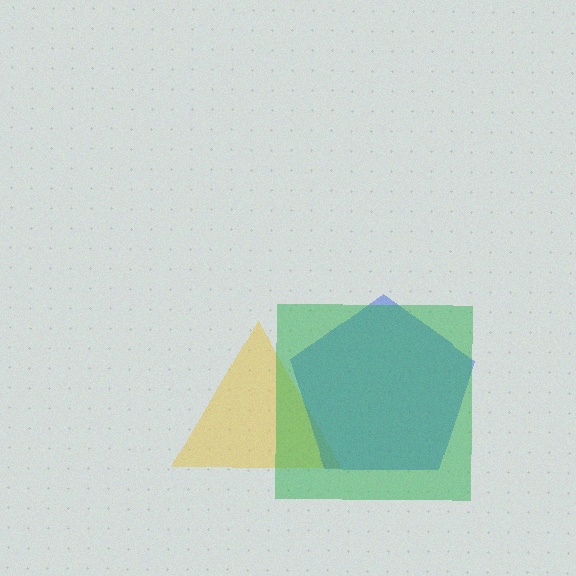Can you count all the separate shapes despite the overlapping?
Yes, there are 3 separate shapes.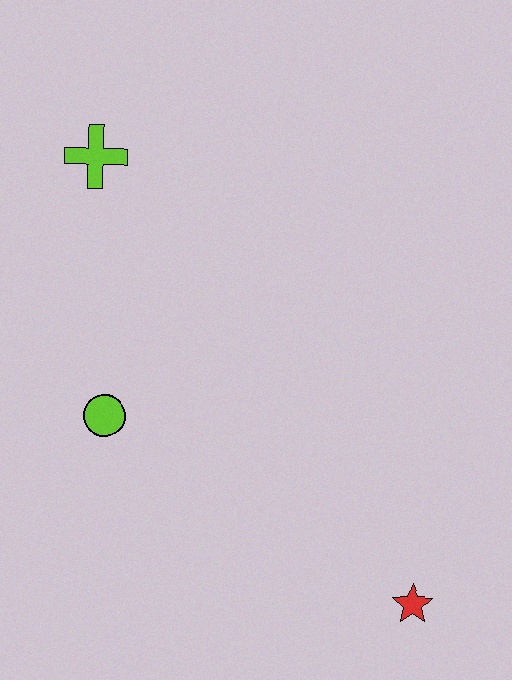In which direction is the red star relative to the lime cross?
The red star is below the lime cross.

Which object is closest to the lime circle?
The lime cross is closest to the lime circle.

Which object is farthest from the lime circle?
The red star is farthest from the lime circle.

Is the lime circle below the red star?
No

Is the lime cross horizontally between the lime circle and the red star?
No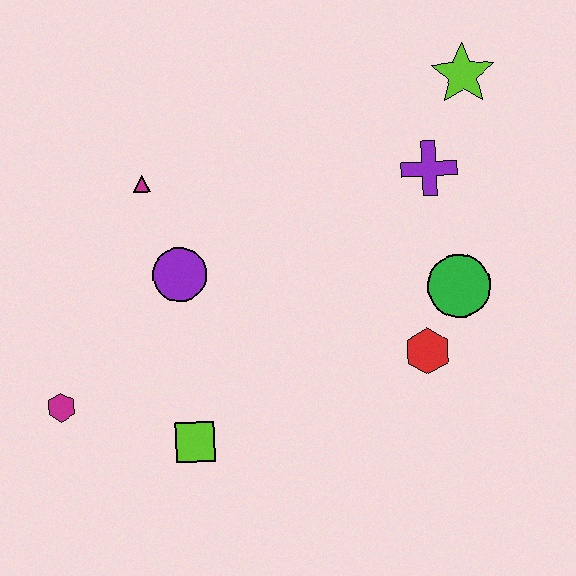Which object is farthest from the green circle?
The magenta hexagon is farthest from the green circle.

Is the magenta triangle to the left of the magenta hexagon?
No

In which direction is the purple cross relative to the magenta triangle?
The purple cross is to the right of the magenta triangle.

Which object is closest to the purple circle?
The magenta triangle is closest to the purple circle.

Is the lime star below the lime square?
No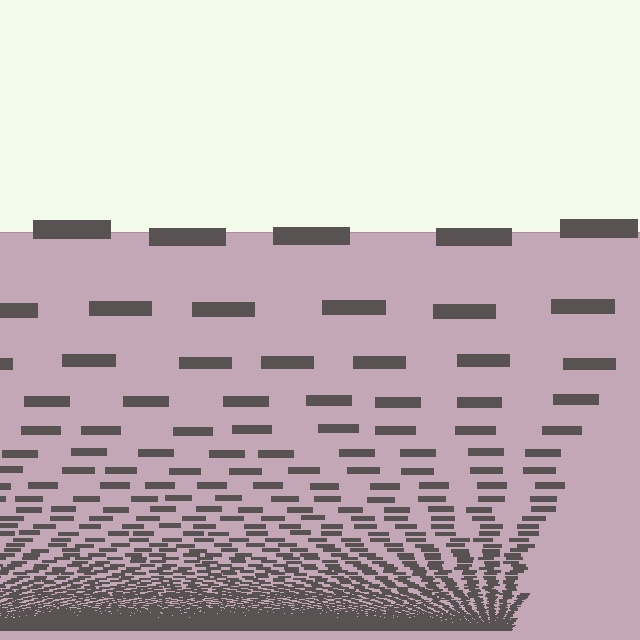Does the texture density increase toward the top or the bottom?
Density increases toward the bottom.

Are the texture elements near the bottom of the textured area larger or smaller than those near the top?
Smaller. The gradient is inverted — elements near the bottom are smaller and denser.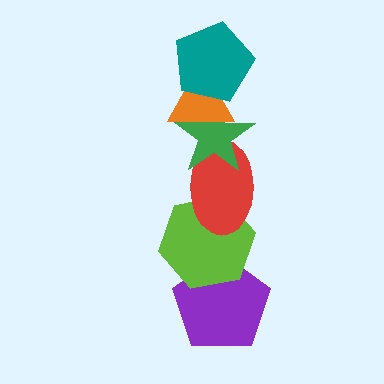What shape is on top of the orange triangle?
The teal pentagon is on top of the orange triangle.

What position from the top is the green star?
The green star is 3rd from the top.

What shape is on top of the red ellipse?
The green star is on top of the red ellipse.